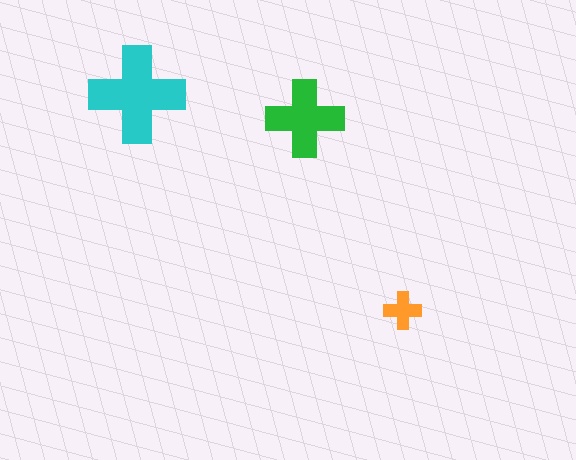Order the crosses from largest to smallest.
the cyan one, the green one, the orange one.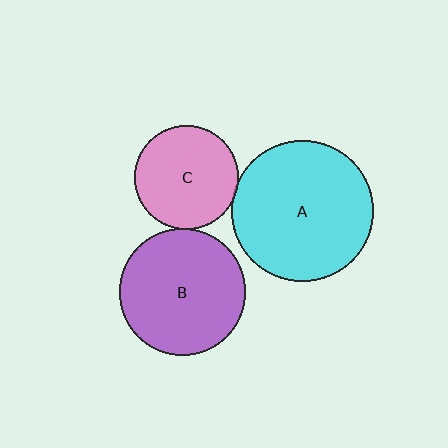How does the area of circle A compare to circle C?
Approximately 1.8 times.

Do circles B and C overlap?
Yes.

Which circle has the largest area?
Circle A (cyan).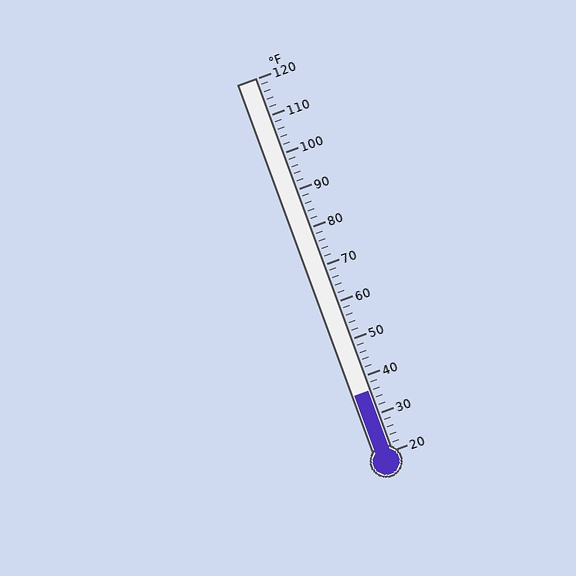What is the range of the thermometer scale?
The thermometer scale ranges from 20°F to 120°F.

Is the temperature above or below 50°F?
The temperature is below 50°F.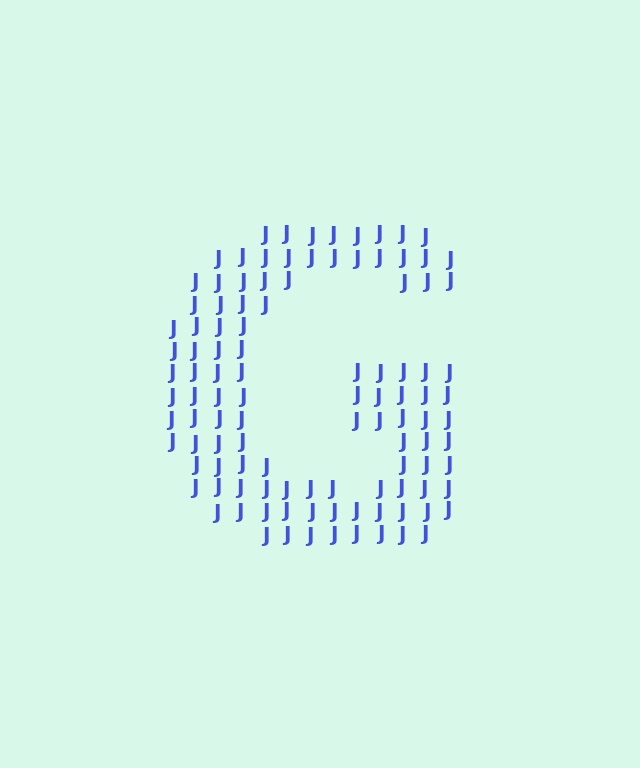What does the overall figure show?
The overall figure shows the letter G.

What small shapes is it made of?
It is made of small letter J's.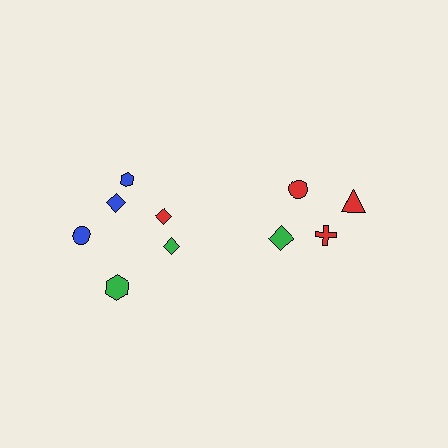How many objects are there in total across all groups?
There are 10 objects.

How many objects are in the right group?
There are 4 objects.